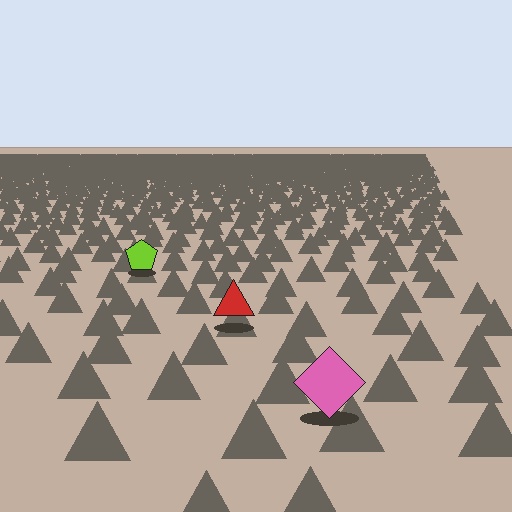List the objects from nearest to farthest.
From nearest to farthest: the pink diamond, the red triangle, the lime pentagon.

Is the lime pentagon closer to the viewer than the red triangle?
No. The red triangle is closer — you can tell from the texture gradient: the ground texture is coarser near it.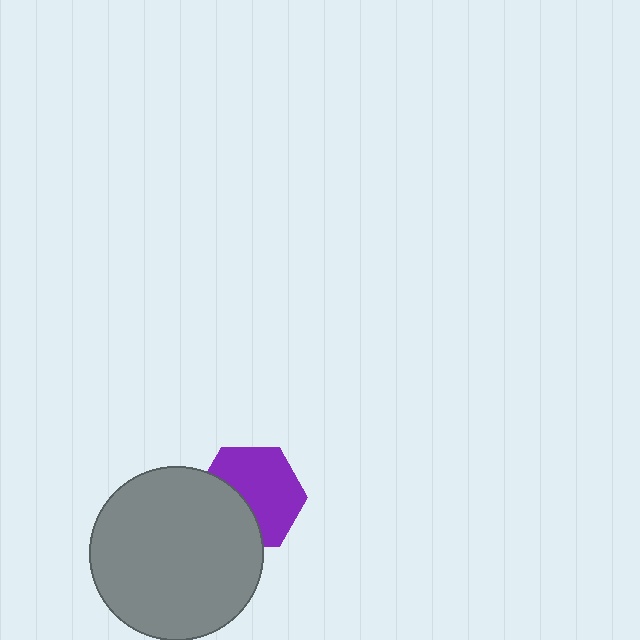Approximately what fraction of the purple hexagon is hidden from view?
Roughly 37% of the purple hexagon is hidden behind the gray circle.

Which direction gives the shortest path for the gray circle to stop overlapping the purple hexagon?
Moving toward the lower-left gives the shortest separation.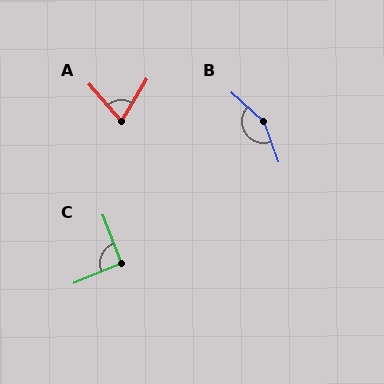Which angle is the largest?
B, at approximately 152 degrees.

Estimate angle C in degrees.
Approximately 92 degrees.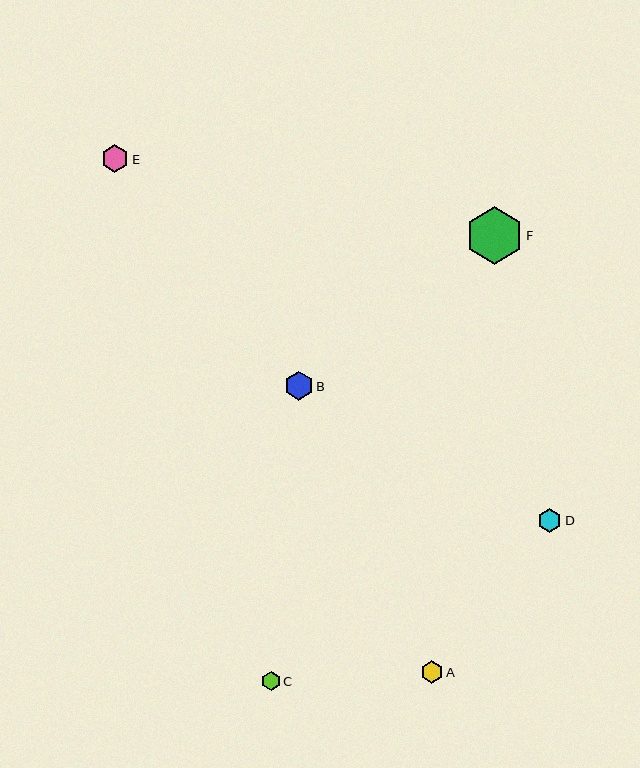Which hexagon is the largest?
Hexagon F is the largest with a size of approximately 58 pixels.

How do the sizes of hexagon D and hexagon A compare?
Hexagon D and hexagon A are approximately the same size.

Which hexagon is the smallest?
Hexagon C is the smallest with a size of approximately 19 pixels.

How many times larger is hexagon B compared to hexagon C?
Hexagon B is approximately 1.5 times the size of hexagon C.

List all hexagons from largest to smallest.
From largest to smallest: F, B, E, D, A, C.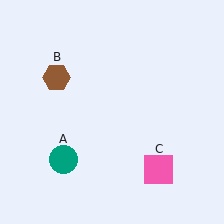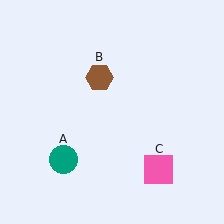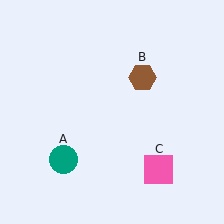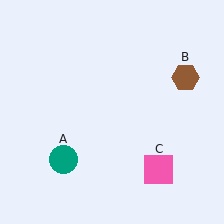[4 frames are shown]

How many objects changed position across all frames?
1 object changed position: brown hexagon (object B).